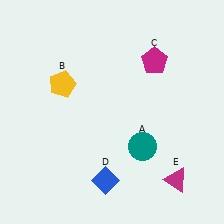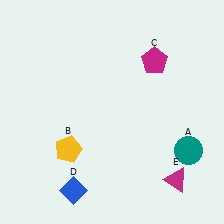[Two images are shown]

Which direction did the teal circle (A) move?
The teal circle (A) moved right.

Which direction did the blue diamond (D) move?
The blue diamond (D) moved left.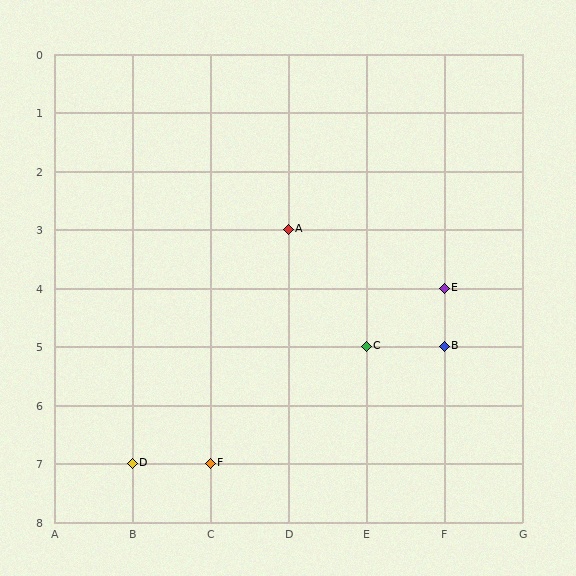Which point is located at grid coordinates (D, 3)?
Point A is at (D, 3).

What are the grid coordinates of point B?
Point B is at grid coordinates (F, 5).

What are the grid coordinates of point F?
Point F is at grid coordinates (C, 7).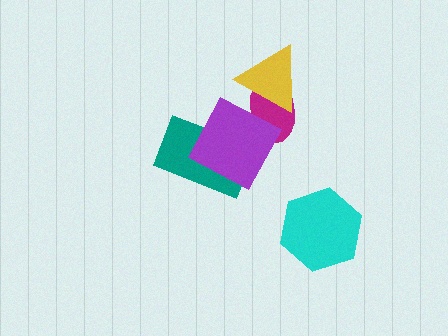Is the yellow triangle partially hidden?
Yes, it is partially covered by another shape.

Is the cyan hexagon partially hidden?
No, no other shape covers it.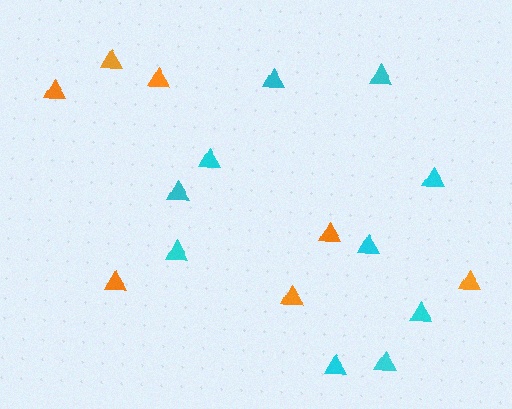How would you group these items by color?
There are 2 groups: one group of cyan triangles (10) and one group of orange triangles (7).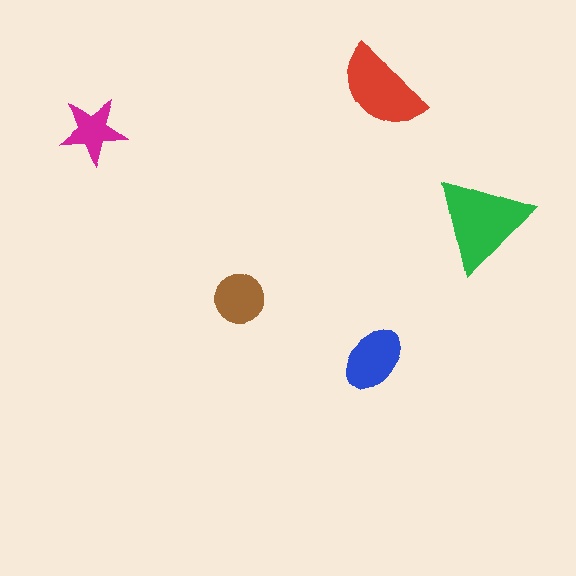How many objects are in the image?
There are 5 objects in the image.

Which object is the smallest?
The magenta star.